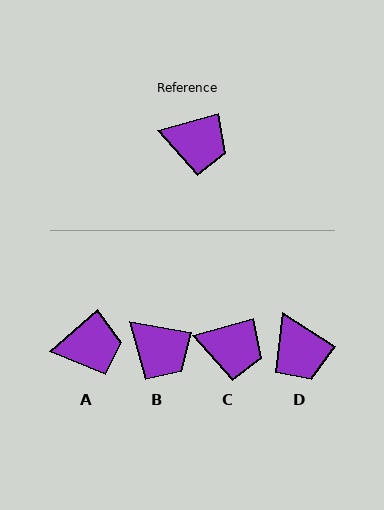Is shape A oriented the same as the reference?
No, it is off by about 26 degrees.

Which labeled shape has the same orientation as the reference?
C.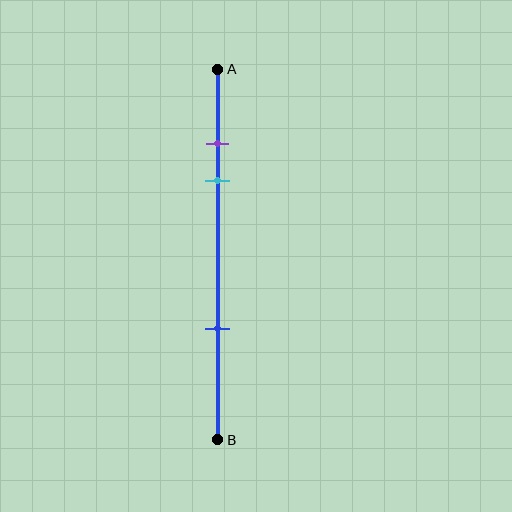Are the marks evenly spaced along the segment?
No, the marks are not evenly spaced.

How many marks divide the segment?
There are 3 marks dividing the segment.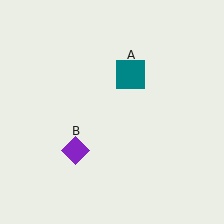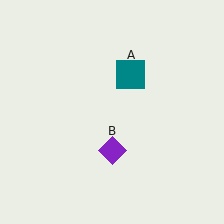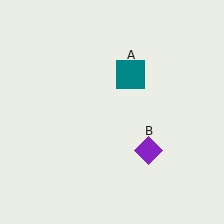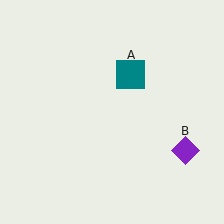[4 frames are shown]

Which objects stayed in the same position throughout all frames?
Teal square (object A) remained stationary.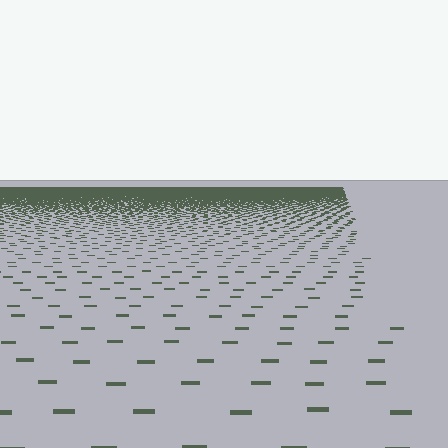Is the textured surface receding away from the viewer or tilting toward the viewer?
The surface is receding away from the viewer. Texture elements get smaller and denser toward the top.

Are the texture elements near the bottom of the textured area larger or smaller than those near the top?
Larger. Near the bottom, elements are closer to the viewer and appear at a bigger on-screen size.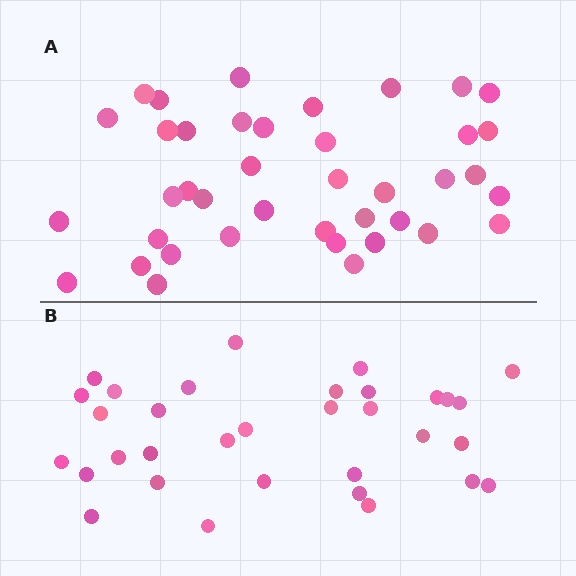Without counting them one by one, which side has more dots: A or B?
Region A (the top region) has more dots.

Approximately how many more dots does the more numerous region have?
Region A has roughly 8 or so more dots than region B.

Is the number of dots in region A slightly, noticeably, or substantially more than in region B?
Region A has only slightly more — the two regions are fairly close. The ratio is roughly 1.2 to 1.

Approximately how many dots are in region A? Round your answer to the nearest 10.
About 40 dots.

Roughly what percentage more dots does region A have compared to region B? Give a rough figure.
About 20% more.